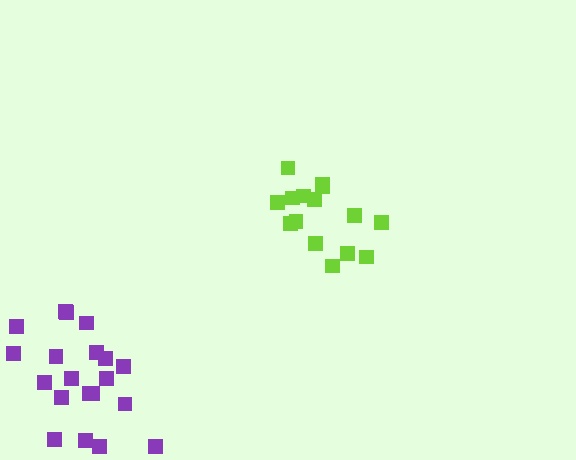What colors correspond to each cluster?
The clusters are colored: lime, purple.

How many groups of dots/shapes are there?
There are 2 groups.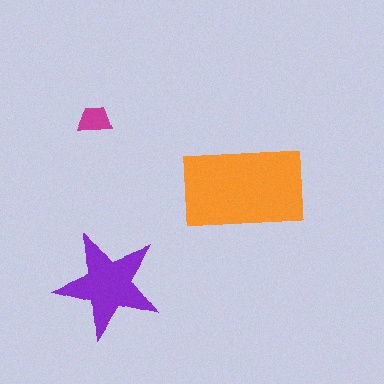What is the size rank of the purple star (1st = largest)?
2nd.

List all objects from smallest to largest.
The magenta trapezoid, the purple star, the orange rectangle.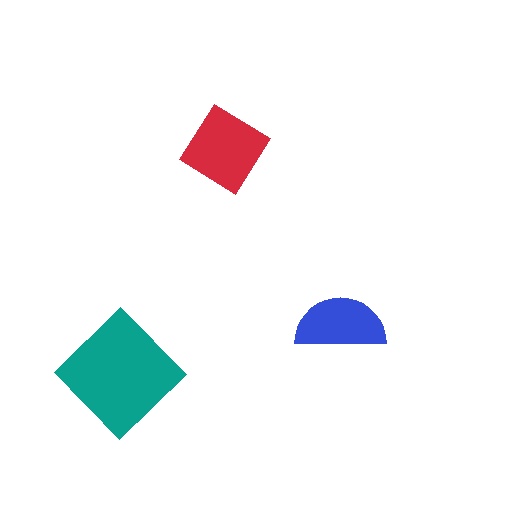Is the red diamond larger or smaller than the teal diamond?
Smaller.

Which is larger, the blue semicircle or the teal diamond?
The teal diamond.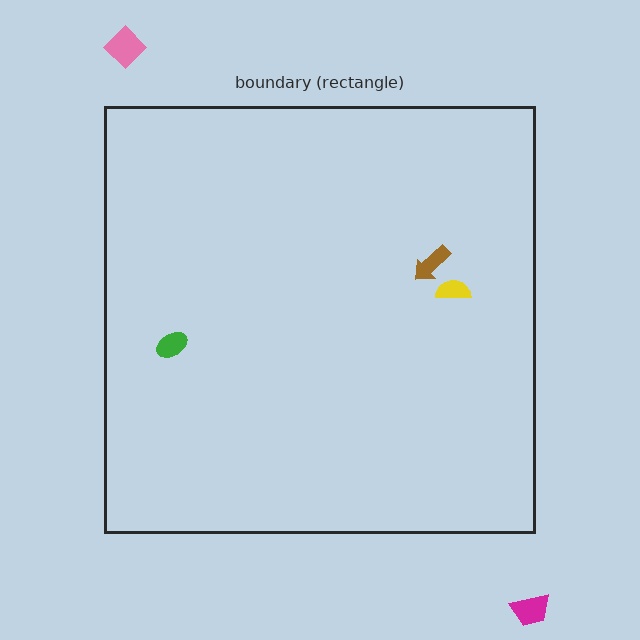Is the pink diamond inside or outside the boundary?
Outside.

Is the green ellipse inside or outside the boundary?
Inside.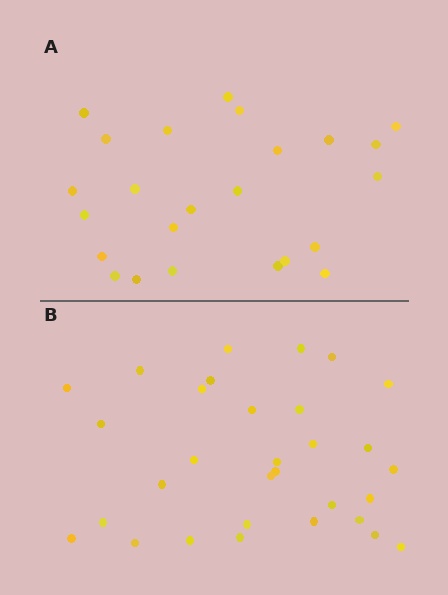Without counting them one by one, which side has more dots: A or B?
Region B (the bottom region) has more dots.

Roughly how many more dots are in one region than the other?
Region B has roughly 8 or so more dots than region A.